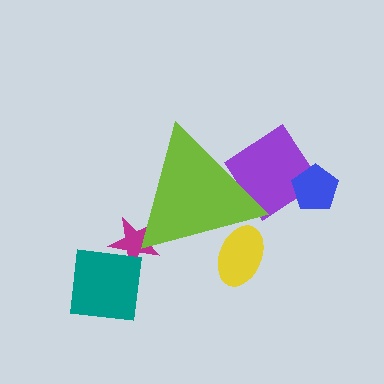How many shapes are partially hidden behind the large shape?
3 shapes are partially hidden.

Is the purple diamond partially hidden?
Yes, the purple diamond is partially hidden behind the lime triangle.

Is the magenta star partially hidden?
Yes, the magenta star is partially hidden behind the lime triangle.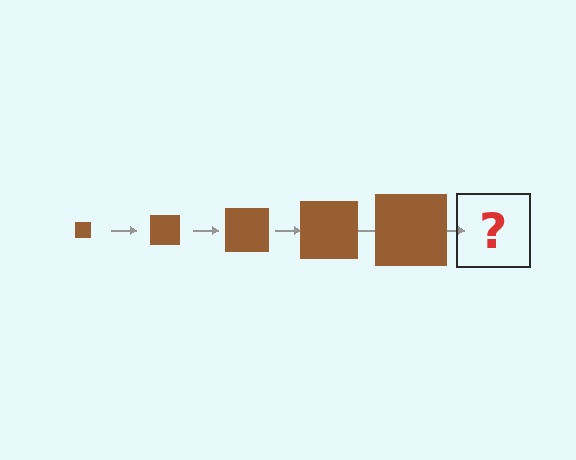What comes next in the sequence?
The next element should be a brown square, larger than the previous one.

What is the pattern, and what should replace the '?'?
The pattern is that the square gets progressively larger each step. The '?' should be a brown square, larger than the previous one.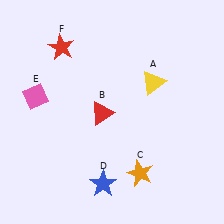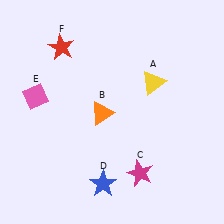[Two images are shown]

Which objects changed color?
B changed from red to orange. C changed from orange to magenta.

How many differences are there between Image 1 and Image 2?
There are 2 differences between the two images.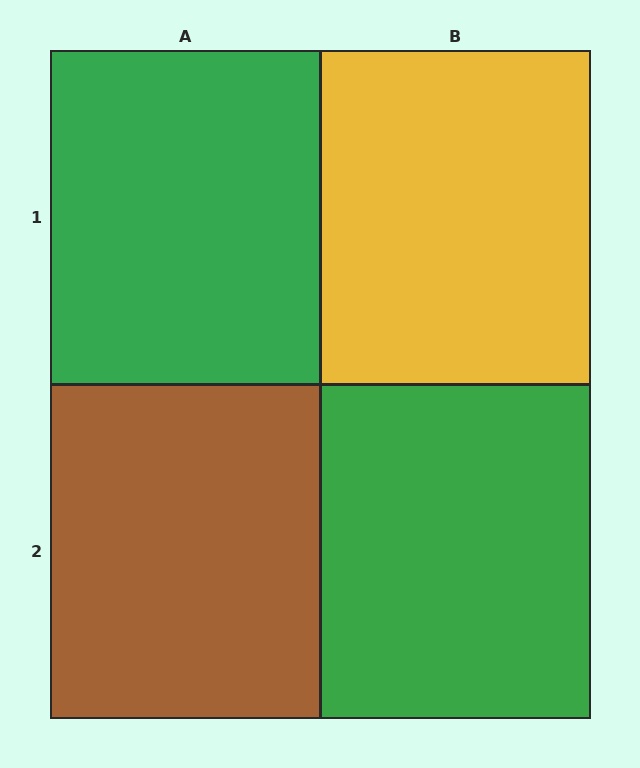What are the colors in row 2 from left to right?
Brown, green.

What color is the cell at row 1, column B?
Yellow.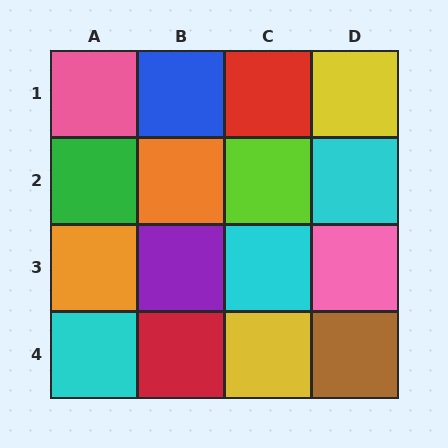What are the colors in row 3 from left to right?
Orange, purple, cyan, pink.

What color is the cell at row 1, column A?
Pink.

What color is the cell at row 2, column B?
Orange.